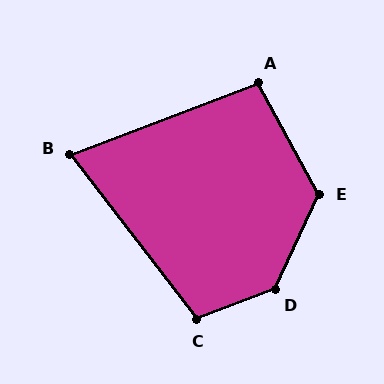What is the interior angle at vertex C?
Approximately 106 degrees (obtuse).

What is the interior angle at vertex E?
Approximately 126 degrees (obtuse).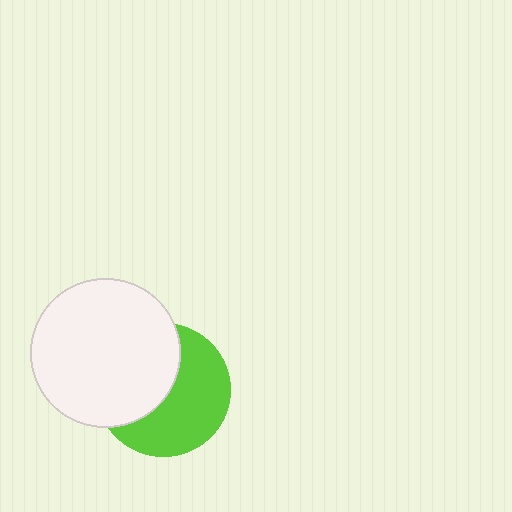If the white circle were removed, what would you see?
You would see the complete lime circle.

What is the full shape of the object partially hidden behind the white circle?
The partially hidden object is a lime circle.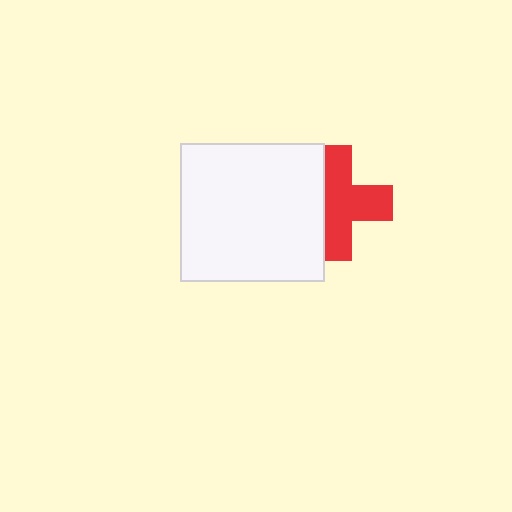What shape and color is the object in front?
The object in front is a white rectangle.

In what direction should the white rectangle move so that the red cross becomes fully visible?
The white rectangle should move left. That is the shortest direction to clear the overlap and leave the red cross fully visible.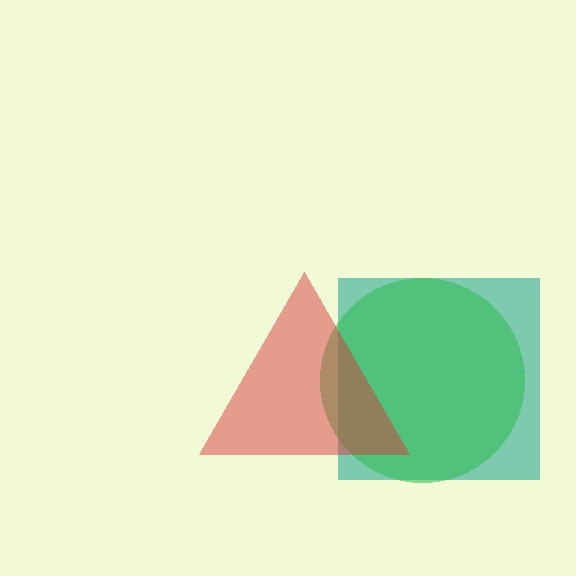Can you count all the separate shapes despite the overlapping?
Yes, there are 3 separate shapes.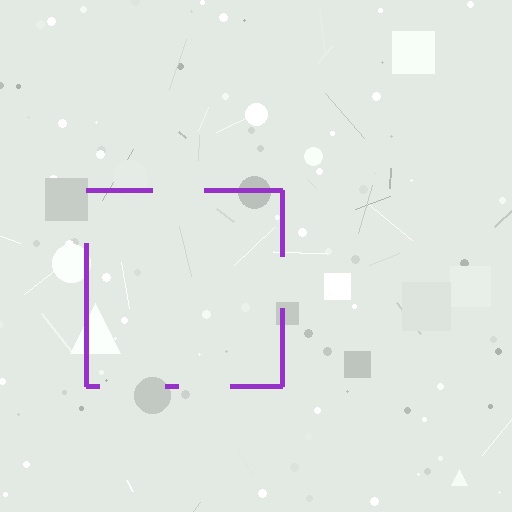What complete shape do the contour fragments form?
The contour fragments form a square.